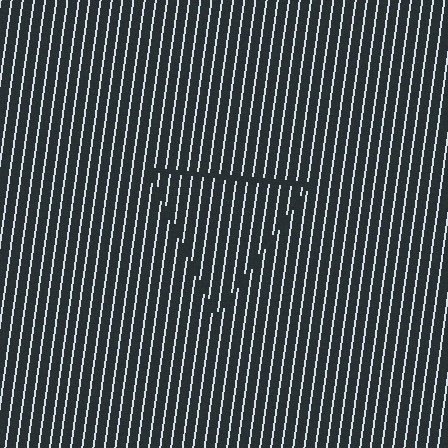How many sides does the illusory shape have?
3 sides — the line-ends trace a triangle.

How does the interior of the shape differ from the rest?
The interior of the shape contains the same grating, shifted by half a period — the contour is defined by the phase discontinuity where line-ends from the inner and outer gratings abut.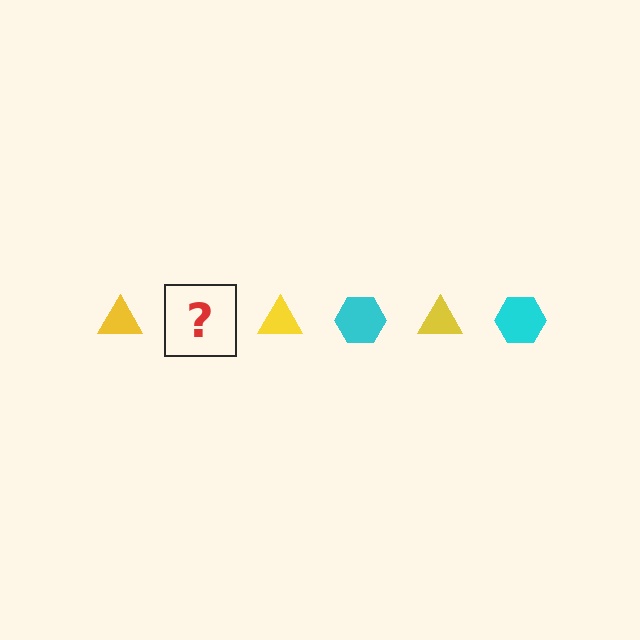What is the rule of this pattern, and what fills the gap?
The rule is that the pattern alternates between yellow triangle and cyan hexagon. The gap should be filled with a cyan hexagon.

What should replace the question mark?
The question mark should be replaced with a cyan hexagon.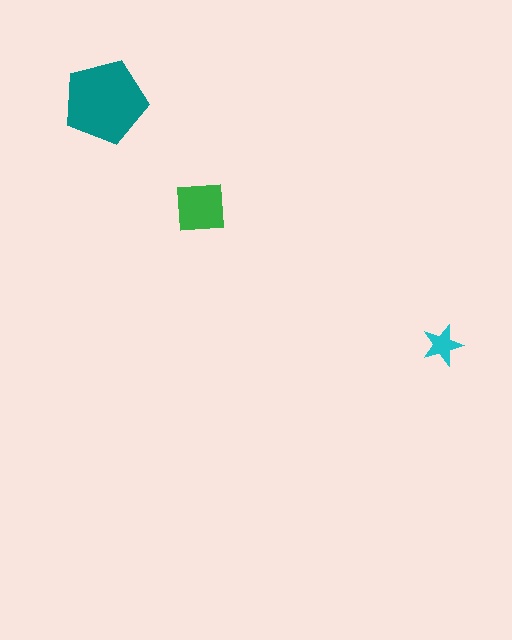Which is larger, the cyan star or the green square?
The green square.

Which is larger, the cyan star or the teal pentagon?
The teal pentagon.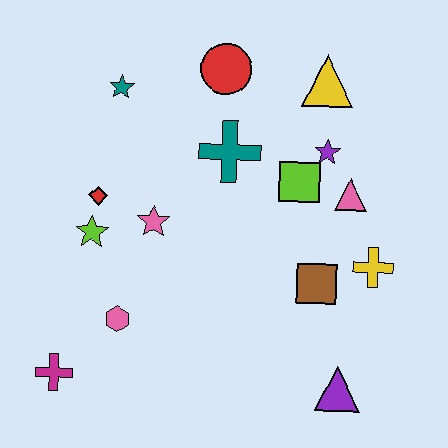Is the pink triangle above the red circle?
No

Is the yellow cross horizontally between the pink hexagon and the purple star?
No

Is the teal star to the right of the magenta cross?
Yes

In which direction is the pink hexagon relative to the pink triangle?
The pink hexagon is to the left of the pink triangle.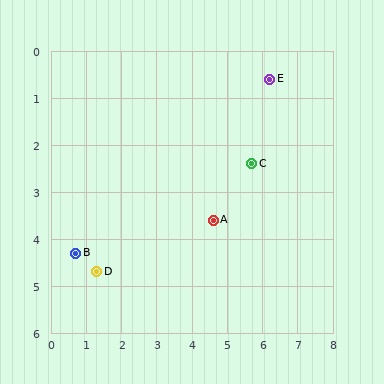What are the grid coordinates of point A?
Point A is at approximately (4.6, 3.6).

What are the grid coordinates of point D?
Point D is at approximately (1.3, 4.7).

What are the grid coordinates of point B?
Point B is at approximately (0.7, 4.3).